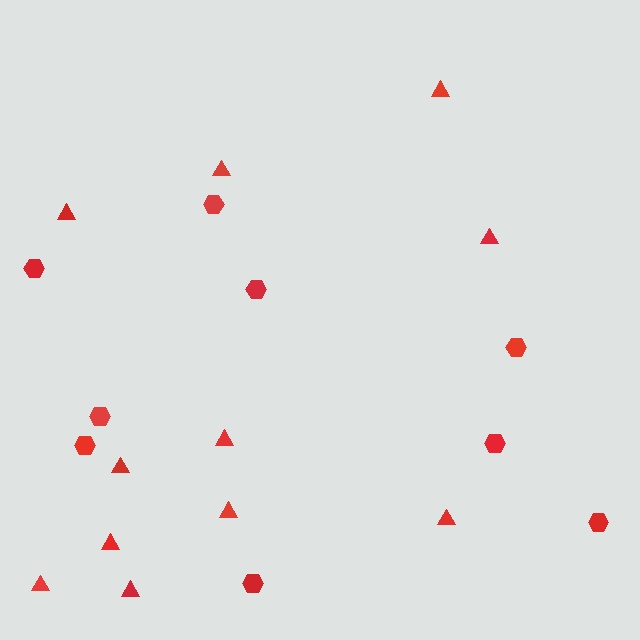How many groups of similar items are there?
There are 2 groups: one group of hexagons (9) and one group of triangles (11).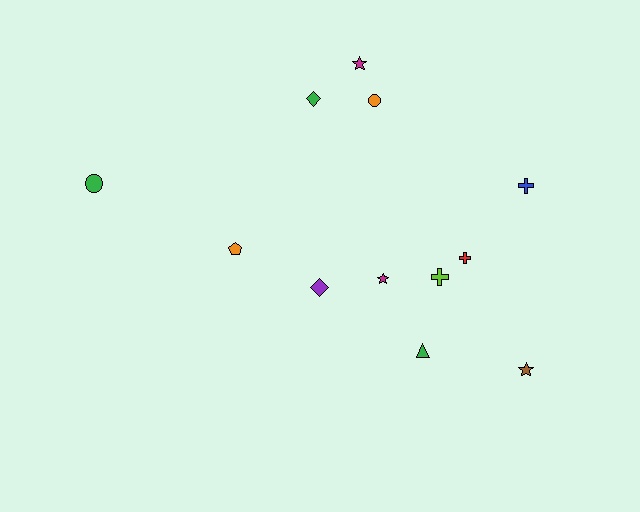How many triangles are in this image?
There is 1 triangle.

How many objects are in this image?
There are 12 objects.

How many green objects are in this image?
There are 3 green objects.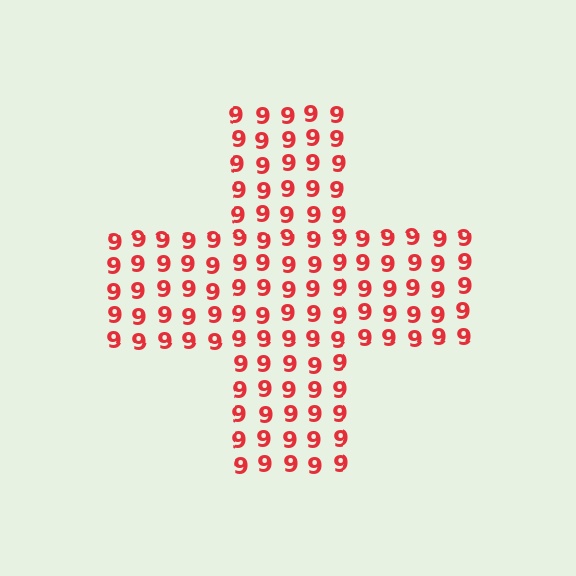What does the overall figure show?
The overall figure shows a cross.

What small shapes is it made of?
It is made of small digit 9's.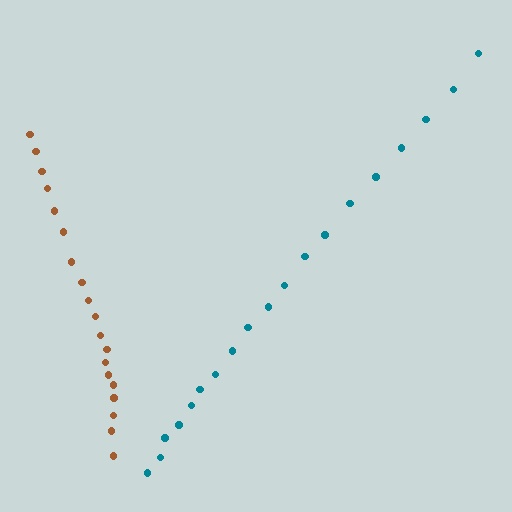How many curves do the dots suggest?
There are 2 distinct paths.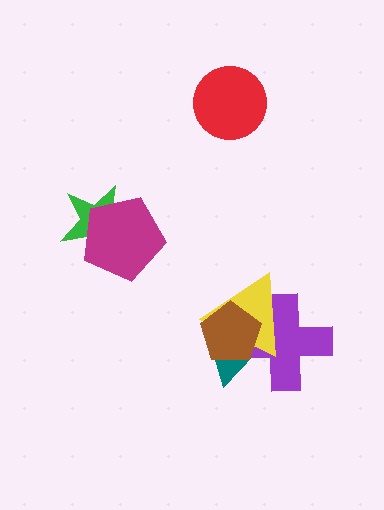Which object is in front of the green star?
The magenta pentagon is in front of the green star.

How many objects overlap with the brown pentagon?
3 objects overlap with the brown pentagon.